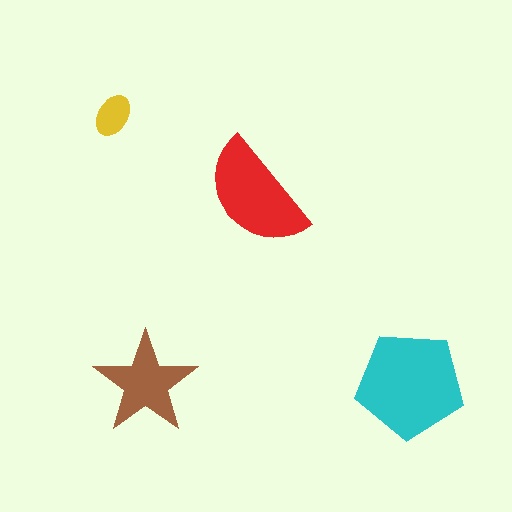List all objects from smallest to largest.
The yellow ellipse, the brown star, the red semicircle, the cyan pentagon.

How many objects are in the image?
There are 4 objects in the image.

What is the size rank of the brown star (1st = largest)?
3rd.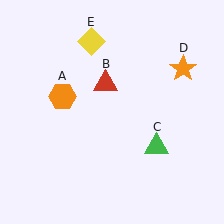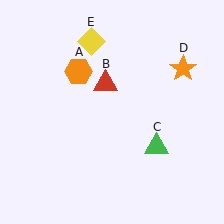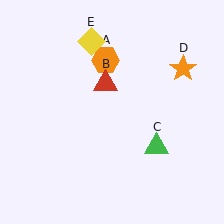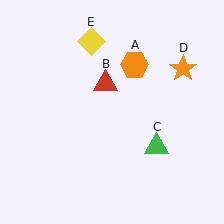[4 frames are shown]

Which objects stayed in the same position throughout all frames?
Red triangle (object B) and green triangle (object C) and orange star (object D) and yellow diamond (object E) remained stationary.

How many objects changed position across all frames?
1 object changed position: orange hexagon (object A).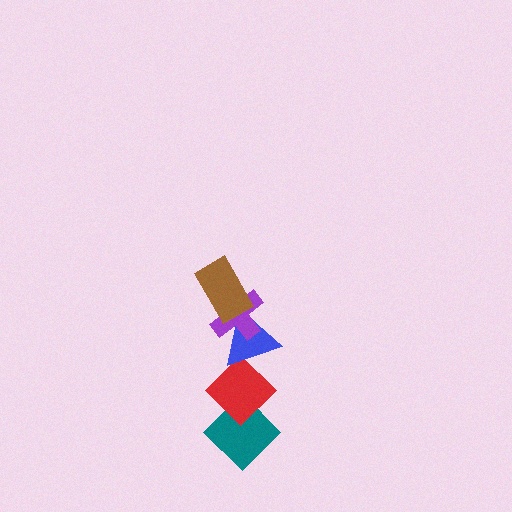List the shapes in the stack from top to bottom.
From top to bottom: the brown rectangle, the purple cross, the blue triangle, the red diamond, the teal diamond.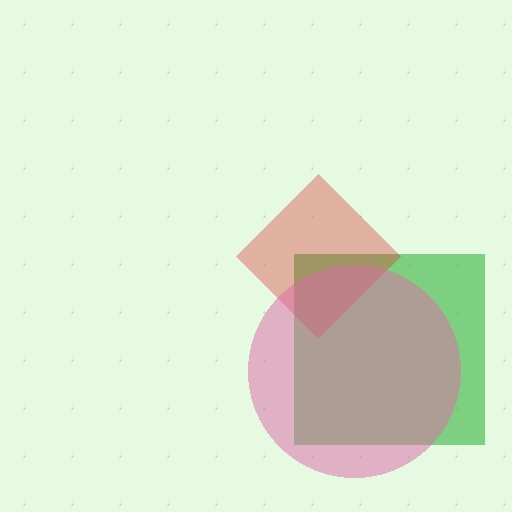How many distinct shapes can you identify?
There are 3 distinct shapes: a green square, a red diamond, a pink circle.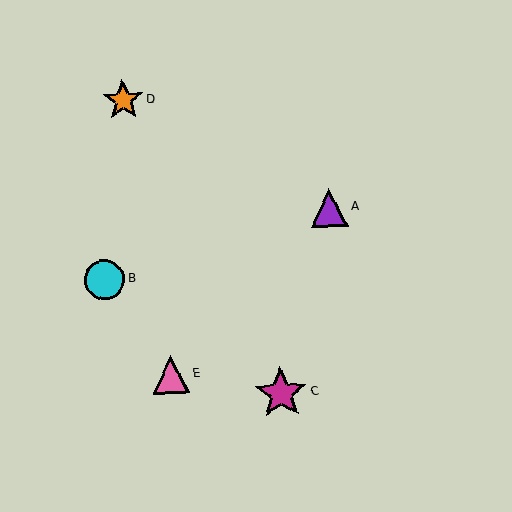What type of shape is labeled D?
Shape D is an orange star.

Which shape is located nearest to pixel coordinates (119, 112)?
The orange star (labeled D) at (123, 100) is nearest to that location.